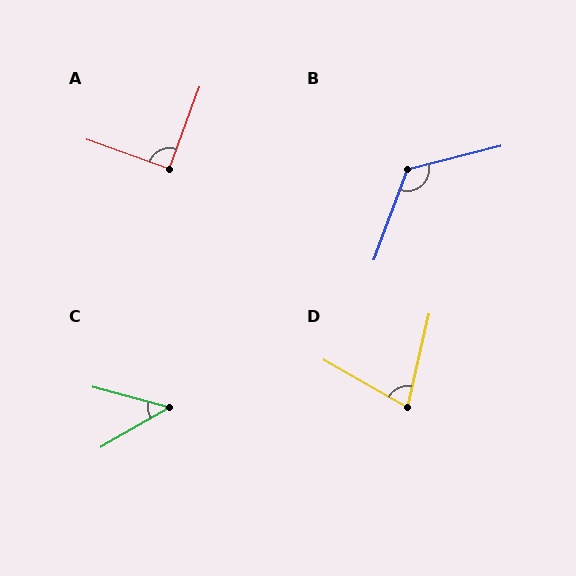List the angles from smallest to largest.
C (45°), D (73°), A (91°), B (124°).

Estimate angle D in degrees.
Approximately 73 degrees.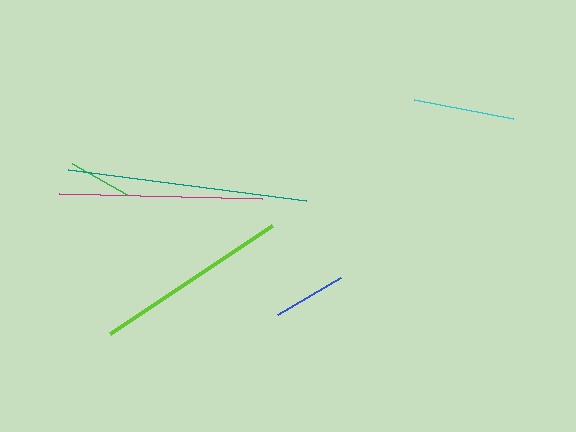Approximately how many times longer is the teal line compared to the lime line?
The teal line is approximately 1.2 times the length of the lime line.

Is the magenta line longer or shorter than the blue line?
The magenta line is longer than the blue line.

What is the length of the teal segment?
The teal segment is approximately 240 pixels long.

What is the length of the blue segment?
The blue segment is approximately 73 pixels long.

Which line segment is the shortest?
The green line is the shortest at approximately 63 pixels.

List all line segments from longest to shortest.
From longest to shortest: teal, magenta, lime, cyan, blue, green.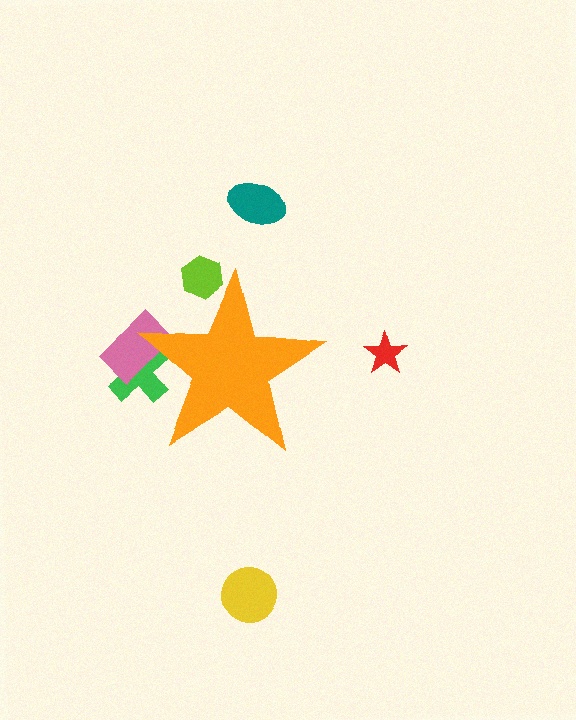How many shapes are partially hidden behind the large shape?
3 shapes are partially hidden.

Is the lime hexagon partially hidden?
Yes, the lime hexagon is partially hidden behind the orange star.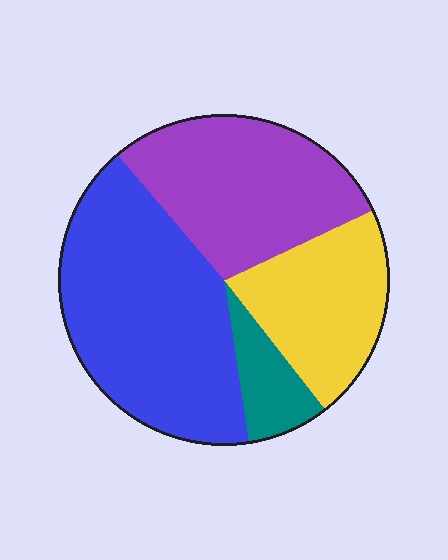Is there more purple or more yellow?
Purple.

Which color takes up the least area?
Teal, at roughly 10%.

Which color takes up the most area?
Blue, at roughly 40%.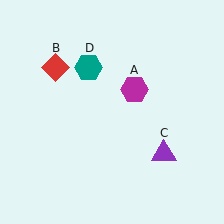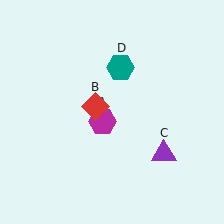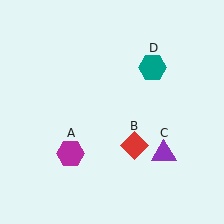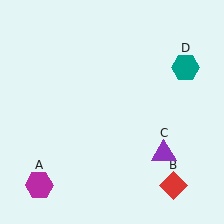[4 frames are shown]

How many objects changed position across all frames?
3 objects changed position: magenta hexagon (object A), red diamond (object B), teal hexagon (object D).